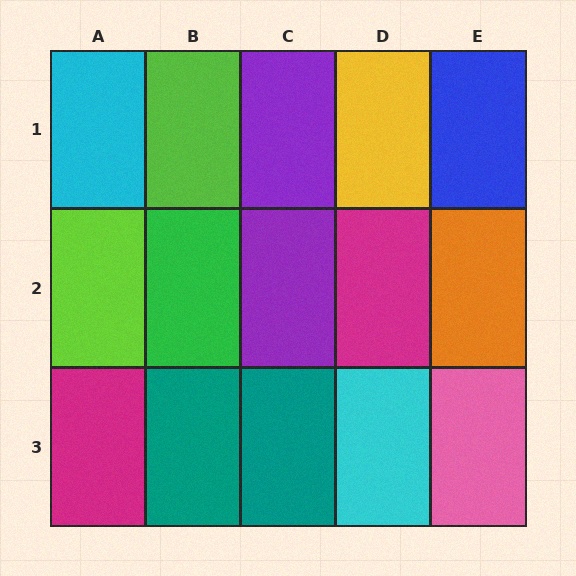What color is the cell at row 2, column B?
Green.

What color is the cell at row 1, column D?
Yellow.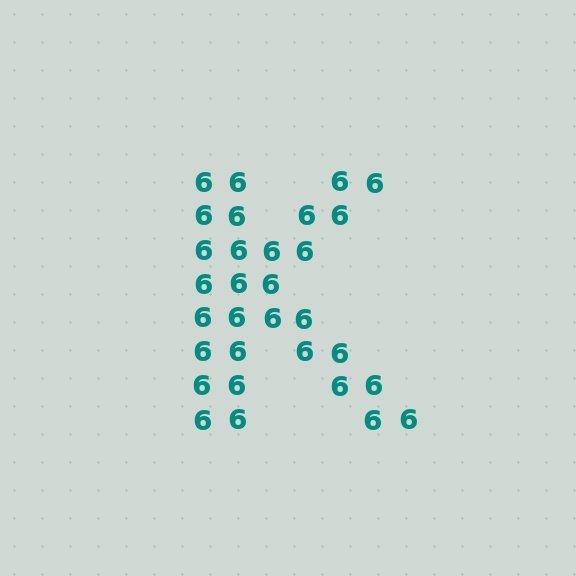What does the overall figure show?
The overall figure shows the letter K.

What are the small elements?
The small elements are digit 6's.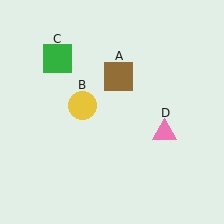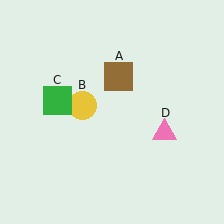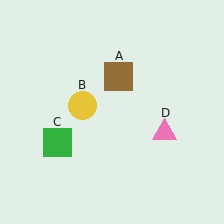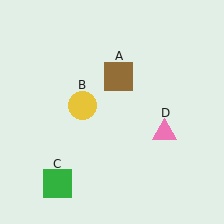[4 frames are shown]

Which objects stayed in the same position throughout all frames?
Brown square (object A) and yellow circle (object B) and pink triangle (object D) remained stationary.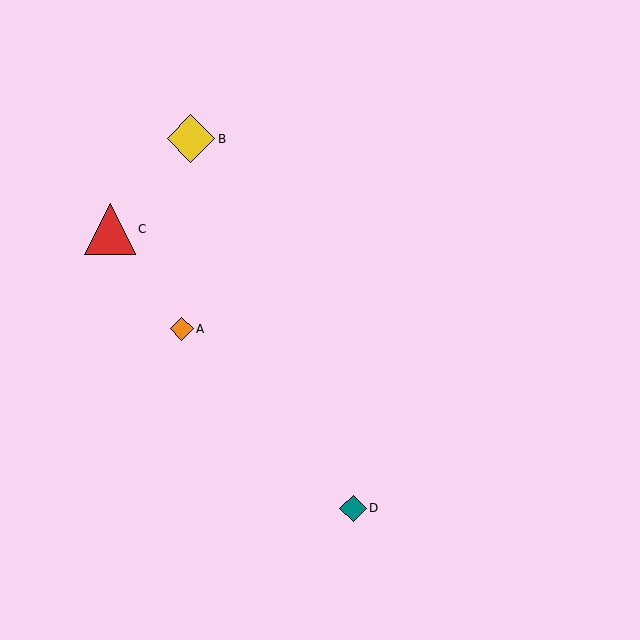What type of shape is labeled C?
Shape C is a red triangle.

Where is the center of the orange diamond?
The center of the orange diamond is at (182, 329).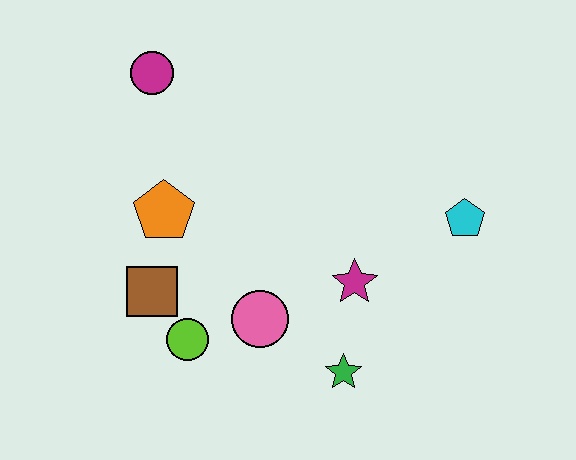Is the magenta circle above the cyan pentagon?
Yes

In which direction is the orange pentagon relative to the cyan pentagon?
The orange pentagon is to the left of the cyan pentagon.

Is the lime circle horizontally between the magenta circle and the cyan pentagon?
Yes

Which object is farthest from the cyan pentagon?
The magenta circle is farthest from the cyan pentagon.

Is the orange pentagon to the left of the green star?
Yes